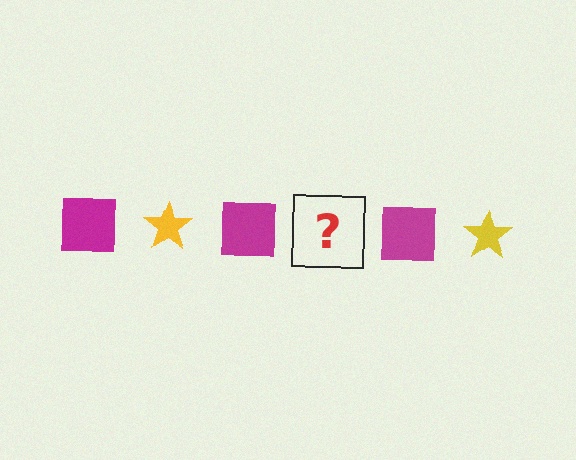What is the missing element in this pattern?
The missing element is a yellow star.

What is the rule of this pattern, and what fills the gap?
The rule is that the pattern alternates between magenta square and yellow star. The gap should be filled with a yellow star.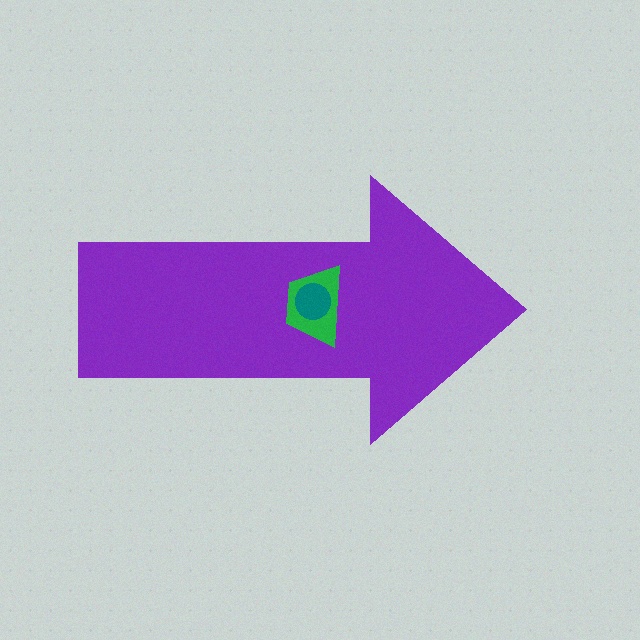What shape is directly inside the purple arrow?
The green trapezoid.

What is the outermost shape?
The purple arrow.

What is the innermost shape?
The teal circle.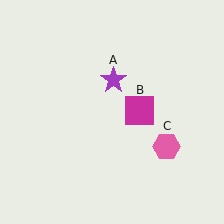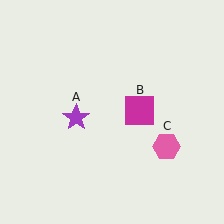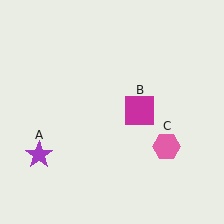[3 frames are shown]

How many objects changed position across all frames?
1 object changed position: purple star (object A).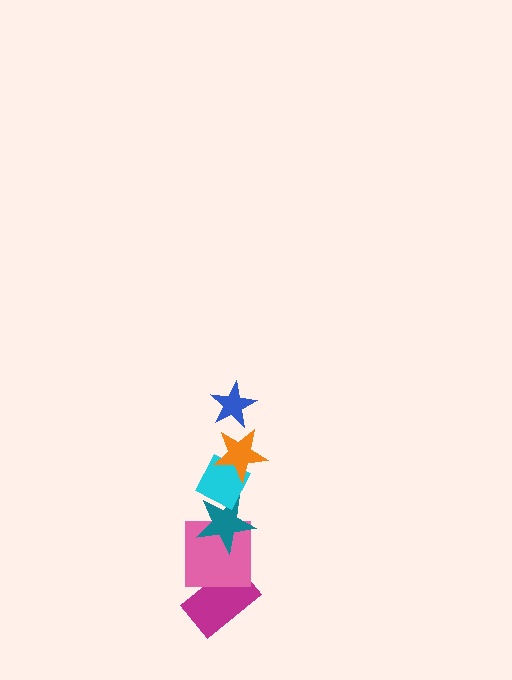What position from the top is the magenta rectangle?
The magenta rectangle is 6th from the top.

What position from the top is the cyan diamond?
The cyan diamond is 3rd from the top.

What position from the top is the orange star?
The orange star is 2nd from the top.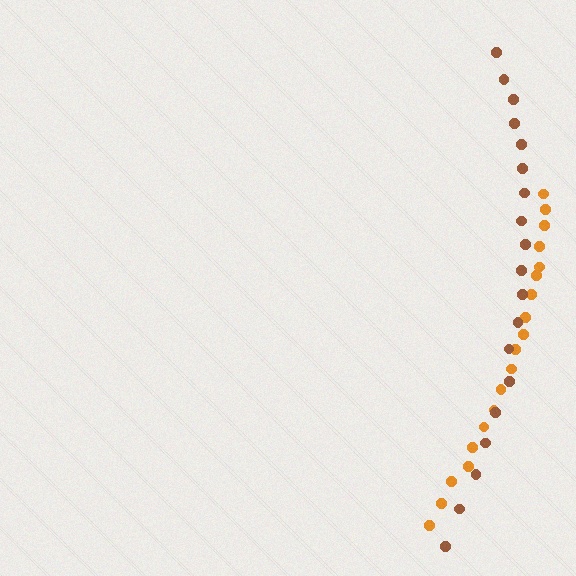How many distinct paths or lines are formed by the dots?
There are 2 distinct paths.